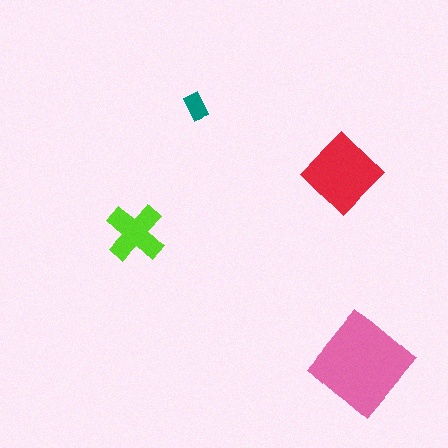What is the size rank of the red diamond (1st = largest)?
2nd.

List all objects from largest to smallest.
The pink diamond, the red diamond, the lime cross, the teal rectangle.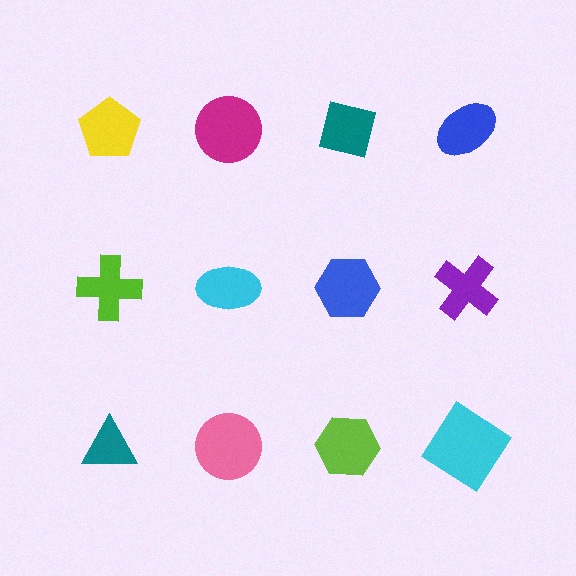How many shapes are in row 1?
4 shapes.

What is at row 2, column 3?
A blue hexagon.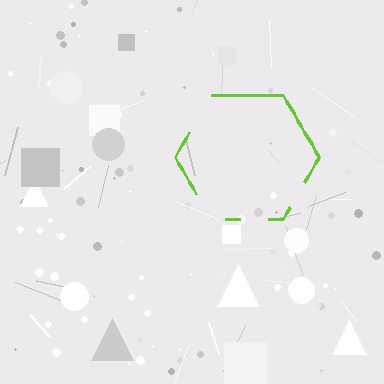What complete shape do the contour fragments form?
The contour fragments form a hexagon.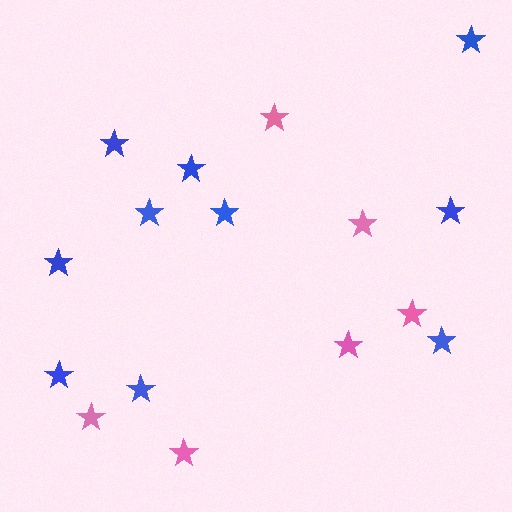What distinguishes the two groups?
There are 2 groups: one group of pink stars (6) and one group of blue stars (10).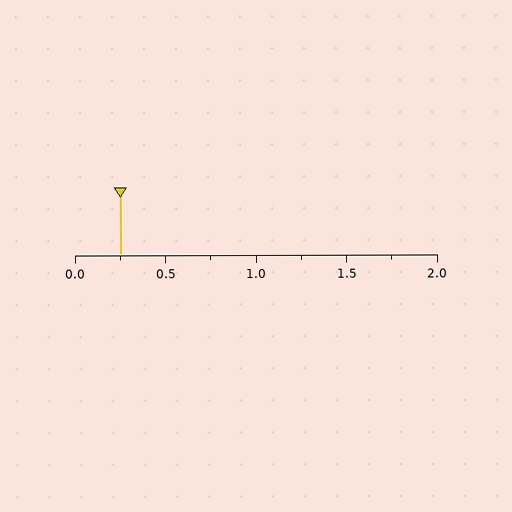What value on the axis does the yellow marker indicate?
The marker indicates approximately 0.25.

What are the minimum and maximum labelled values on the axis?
The axis runs from 0.0 to 2.0.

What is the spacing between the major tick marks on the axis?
The major ticks are spaced 0.5 apart.